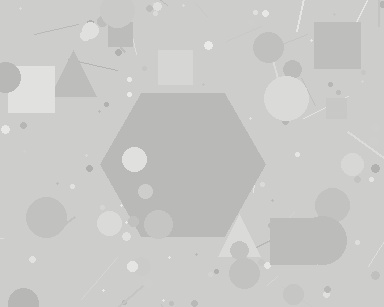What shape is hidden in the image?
A hexagon is hidden in the image.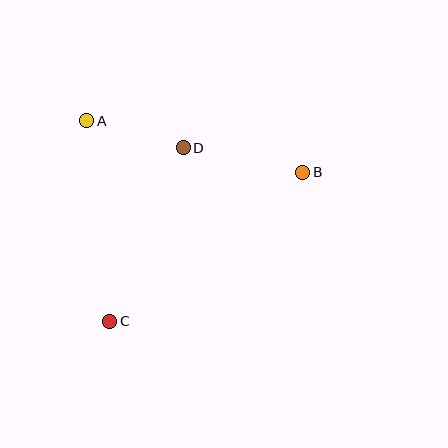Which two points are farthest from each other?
Points B and C are farthest from each other.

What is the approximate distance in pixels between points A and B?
The distance between A and B is approximately 222 pixels.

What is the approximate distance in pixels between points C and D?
The distance between C and D is approximately 188 pixels.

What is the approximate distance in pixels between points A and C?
The distance between A and C is approximately 202 pixels.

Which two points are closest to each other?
Points A and D are closest to each other.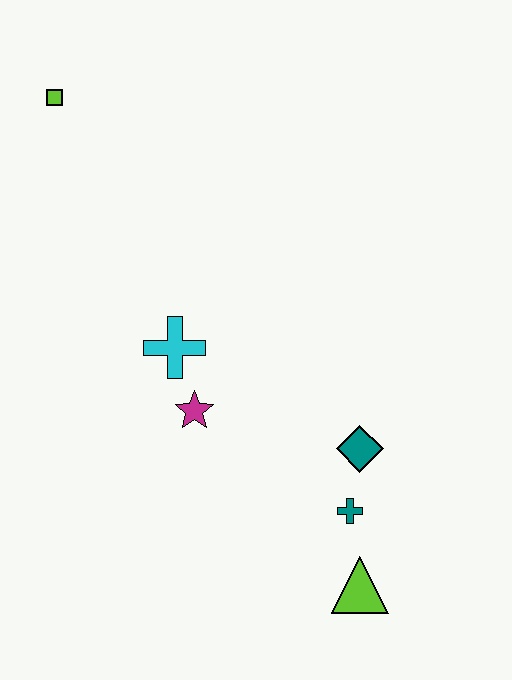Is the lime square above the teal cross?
Yes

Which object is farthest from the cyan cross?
The lime triangle is farthest from the cyan cross.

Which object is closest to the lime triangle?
The teal cross is closest to the lime triangle.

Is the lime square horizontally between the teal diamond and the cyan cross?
No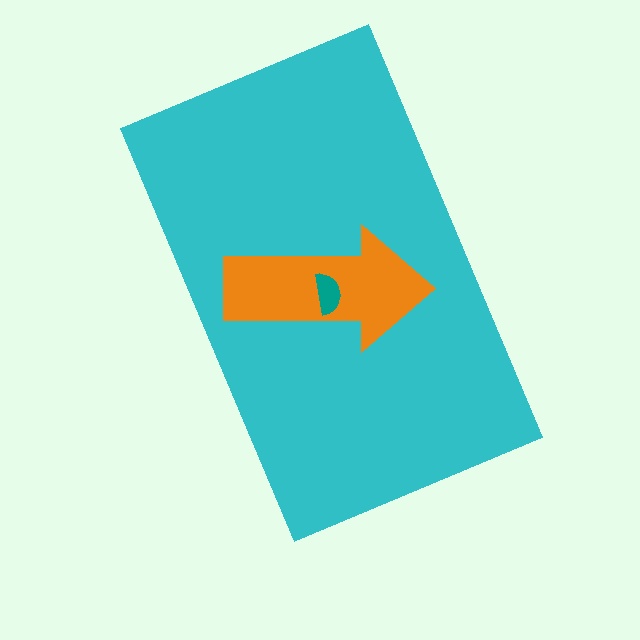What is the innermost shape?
The teal semicircle.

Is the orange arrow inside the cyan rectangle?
Yes.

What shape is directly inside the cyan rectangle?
The orange arrow.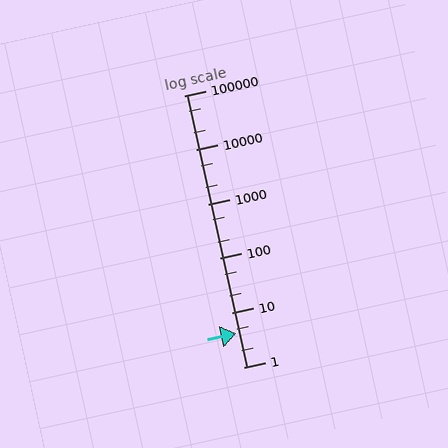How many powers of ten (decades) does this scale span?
The scale spans 5 decades, from 1 to 100000.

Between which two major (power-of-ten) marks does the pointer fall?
The pointer is between 1 and 10.